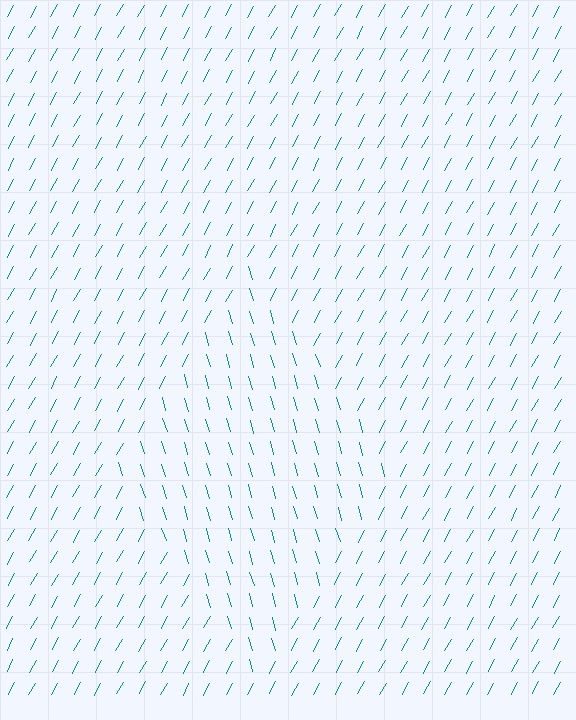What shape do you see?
I see a diamond.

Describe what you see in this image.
The image is filled with small teal line segments. A diamond region in the image has lines oriented differently from the surrounding lines, creating a visible texture boundary.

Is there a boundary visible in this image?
Yes, there is a texture boundary formed by a change in line orientation.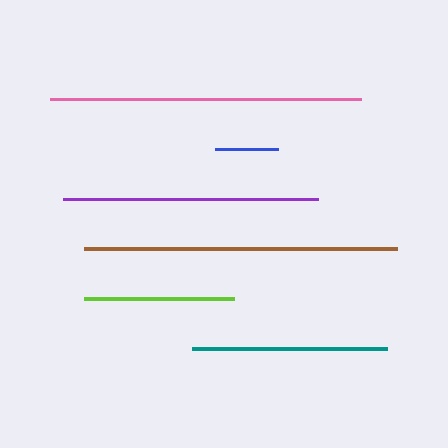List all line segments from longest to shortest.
From longest to shortest: brown, pink, purple, teal, lime, blue.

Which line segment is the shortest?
The blue line is the shortest at approximately 63 pixels.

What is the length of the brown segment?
The brown segment is approximately 314 pixels long.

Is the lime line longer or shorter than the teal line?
The teal line is longer than the lime line.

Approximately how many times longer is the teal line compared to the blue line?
The teal line is approximately 3.1 times the length of the blue line.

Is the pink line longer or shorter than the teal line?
The pink line is longer than the teal line.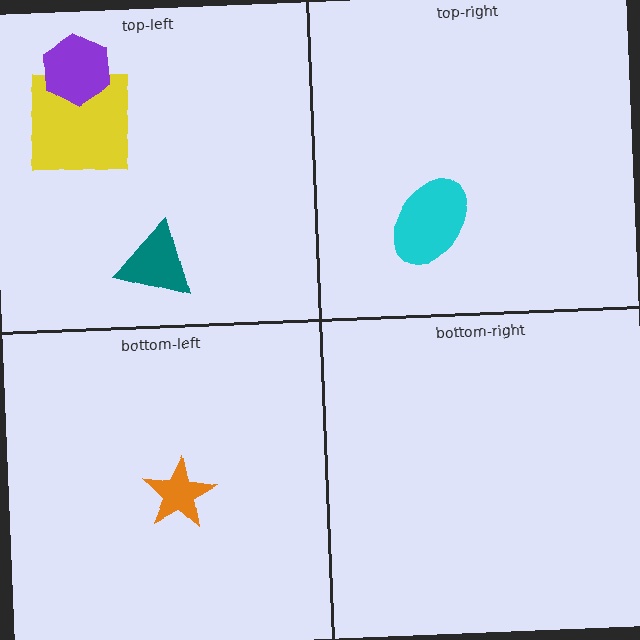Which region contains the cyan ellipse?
The top-right region.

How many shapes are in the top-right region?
1.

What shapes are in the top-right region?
The cyan ellipse.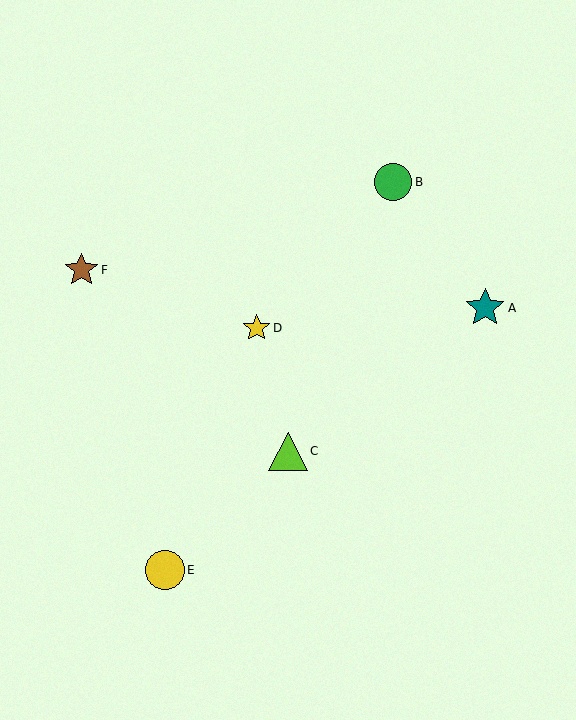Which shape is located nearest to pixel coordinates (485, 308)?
The teal star (labeled A) at (485, 308) is nearest to that location.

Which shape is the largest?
The teal star (labeled A) is the largest.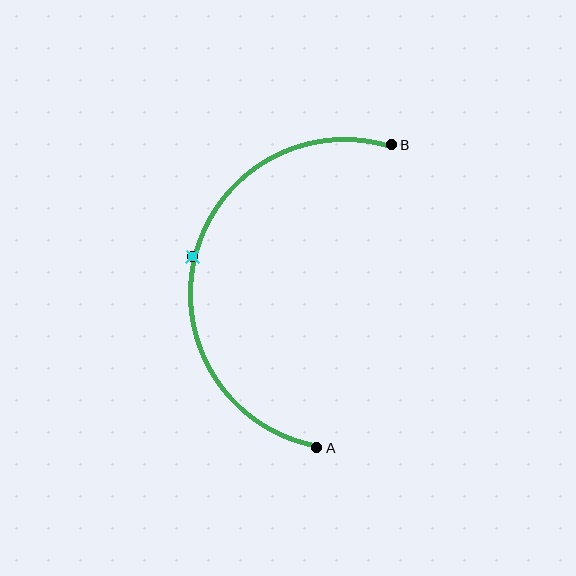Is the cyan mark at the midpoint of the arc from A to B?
Yes. The cyan mark lies on the arc at equal arc-length from both A and B — it is the arc midpoint.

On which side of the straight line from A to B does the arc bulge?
The arc bulges to the left of the straight line connecting A and B.